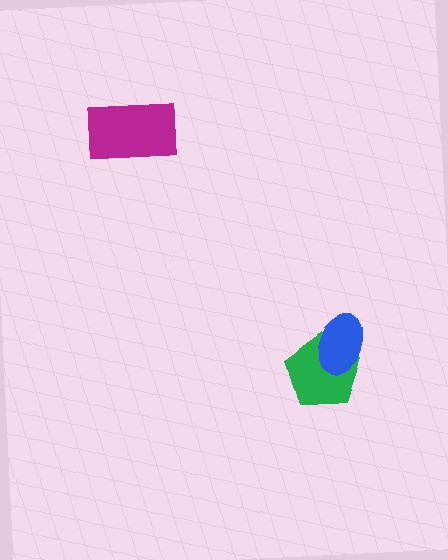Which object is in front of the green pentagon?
The blue ellipse is in front of the green pentagon.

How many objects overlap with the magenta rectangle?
0 objects overlap with the magenta rectangle.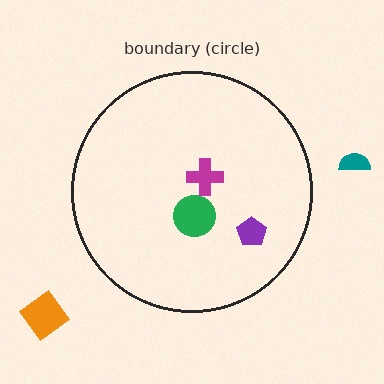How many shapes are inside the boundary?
3 inside, 2 outside.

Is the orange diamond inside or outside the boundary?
Outside.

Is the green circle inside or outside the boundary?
Inside.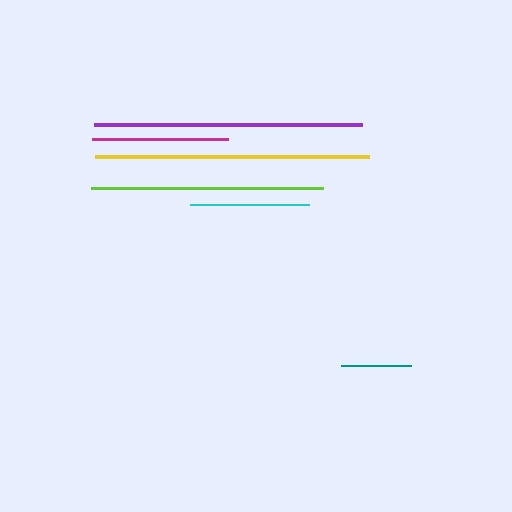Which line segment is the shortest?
The teal line is the shortest at approximately 70 pixels.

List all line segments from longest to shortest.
From longest to shortest: yellow, purple, lime, magenta, cyan, teal.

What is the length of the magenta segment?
The magenta segment is approximately 135 pixels long.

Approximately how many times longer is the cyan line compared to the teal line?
The cyan line is approximately 1.7 times the length of the teal line.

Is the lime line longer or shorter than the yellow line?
The yellow line is longer than the lime line.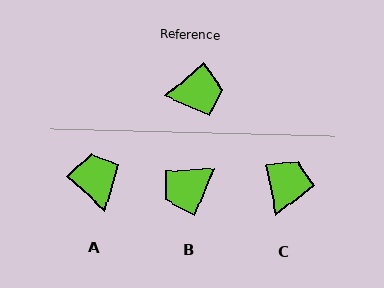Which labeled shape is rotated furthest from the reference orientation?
B, about 154 degrees away.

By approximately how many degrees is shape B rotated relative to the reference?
Approximately 154 degrees clockwise.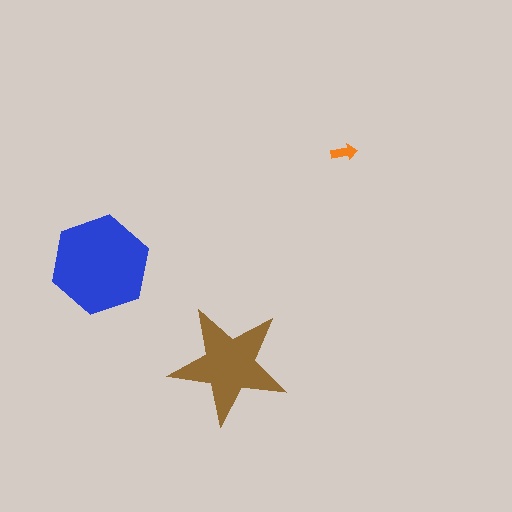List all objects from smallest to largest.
The orange arrow, the brown star, the blue hexagon.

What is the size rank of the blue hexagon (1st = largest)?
1st.